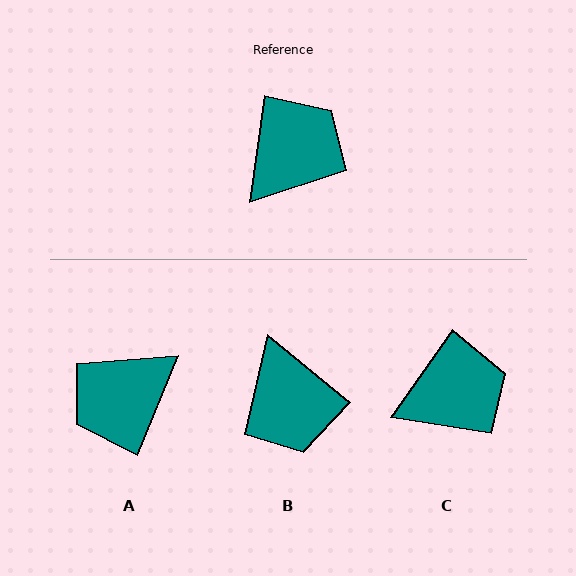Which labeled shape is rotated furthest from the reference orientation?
A, about 166 degrees away.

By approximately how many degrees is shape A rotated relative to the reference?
Approximately 166 degrees counter-clockwise.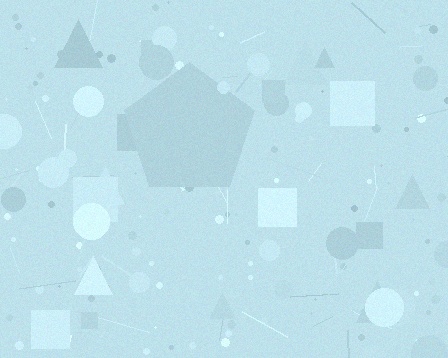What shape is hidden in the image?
A pentagon is hidden in the image.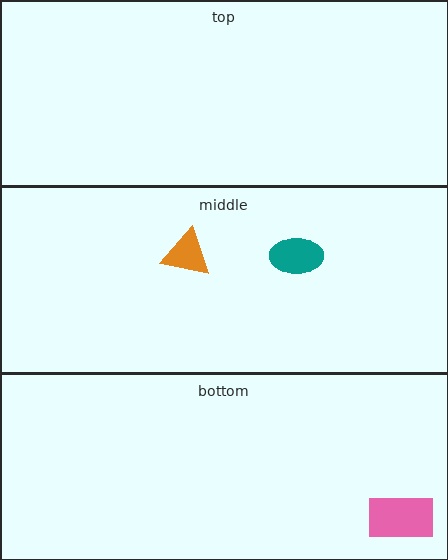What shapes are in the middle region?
The teal ellipse, the orange triangle.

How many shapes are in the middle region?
2.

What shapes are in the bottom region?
The pink rectangle.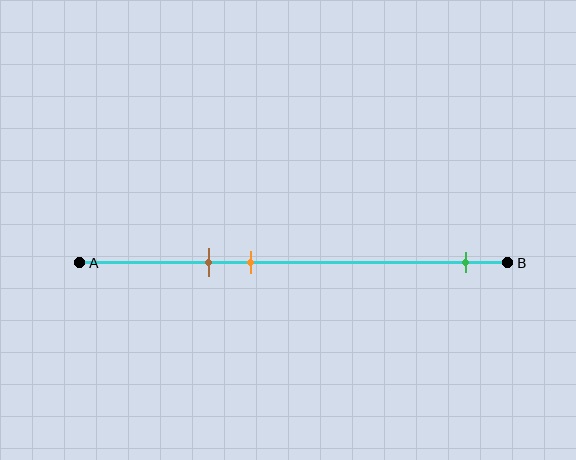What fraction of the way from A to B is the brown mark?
The brown mark is approximately 30% (0.3) of the way from A to B.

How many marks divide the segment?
There are 3 marks dividing the segment.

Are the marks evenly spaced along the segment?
No, the marks are not evenly spaced.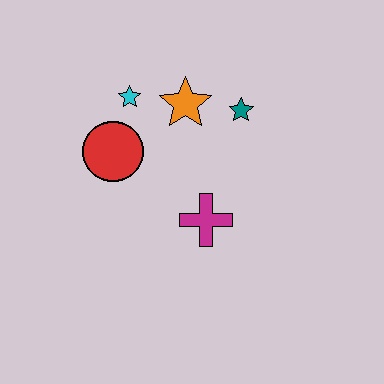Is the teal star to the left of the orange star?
No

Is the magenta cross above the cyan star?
No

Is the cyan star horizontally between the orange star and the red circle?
Yes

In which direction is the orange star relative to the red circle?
The orange star is to the right of the red circle.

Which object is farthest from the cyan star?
The magenta cross is farthest from the cyan star.